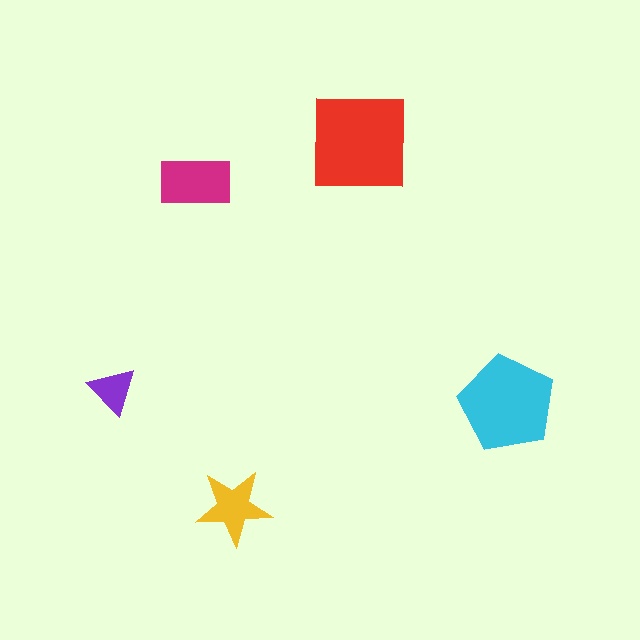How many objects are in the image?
There are 5 objects in the image.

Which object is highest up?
The red square is topmost.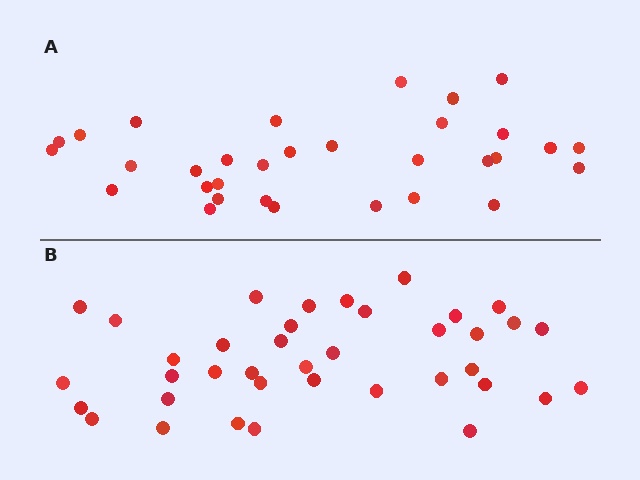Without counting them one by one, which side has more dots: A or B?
Region B (the bottom region) has more dots.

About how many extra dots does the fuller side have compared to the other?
Region B has about 6 more dots than region A.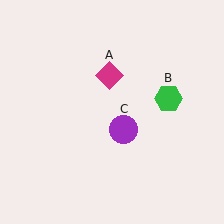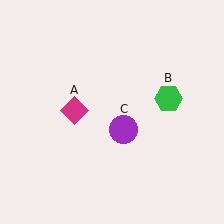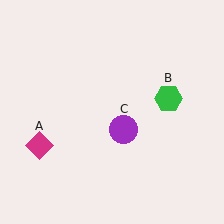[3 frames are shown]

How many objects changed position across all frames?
1 object changed position: magenta diamond (object A).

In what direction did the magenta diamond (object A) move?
The magenta diamond (object A) moved down and to the left.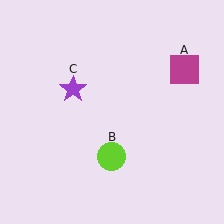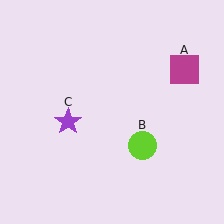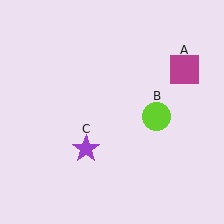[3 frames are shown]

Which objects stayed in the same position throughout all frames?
Magenta square (object A) remained stationary.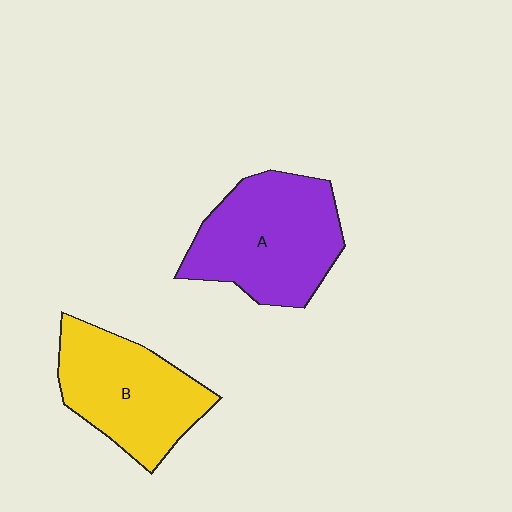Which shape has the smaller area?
Shape B (yellow).